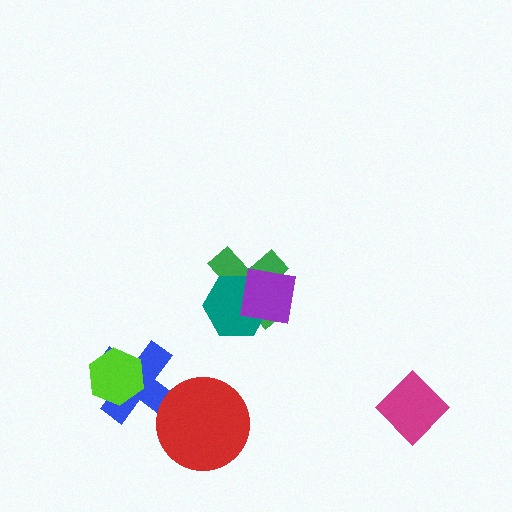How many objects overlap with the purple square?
2 objects overlap with the purple square.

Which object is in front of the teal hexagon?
The purple square is in front of the teal hexagon.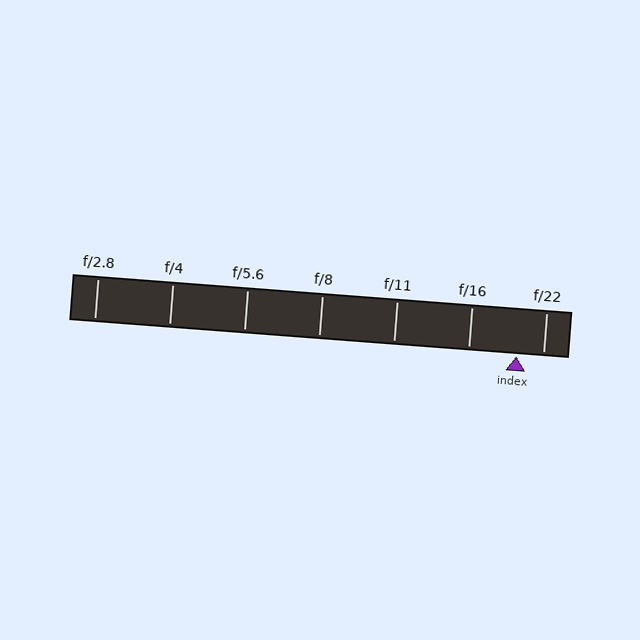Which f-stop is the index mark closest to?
The index mark is closest to f/22.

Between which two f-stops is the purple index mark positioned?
The index mark is between f/16 and f/22.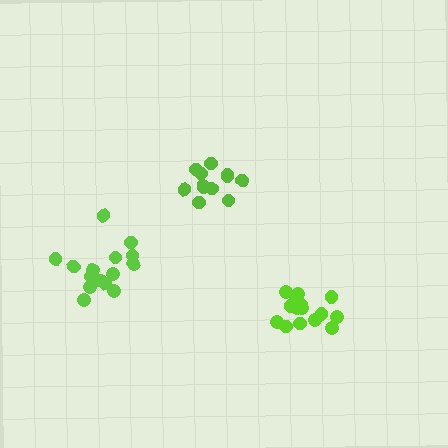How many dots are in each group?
Group 1: 15 dots, Group 2: 16 dots, Group 3: 12 dots (43 total).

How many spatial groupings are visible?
There are 3 spatial groupings.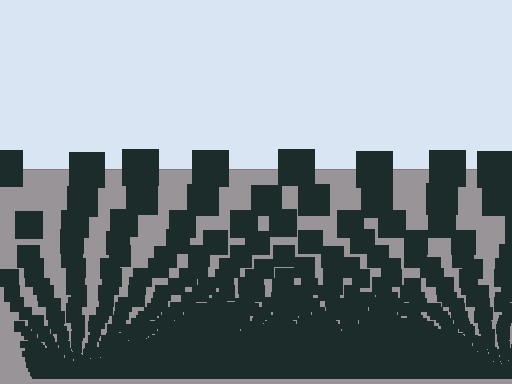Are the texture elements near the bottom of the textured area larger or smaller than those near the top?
Smaller. The gradient is inverted — elements near the bottom are smaller and denser.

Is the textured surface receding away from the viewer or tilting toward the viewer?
The surface appears to tilt toward the viewer. Texture elements get larger and sparser toward the top.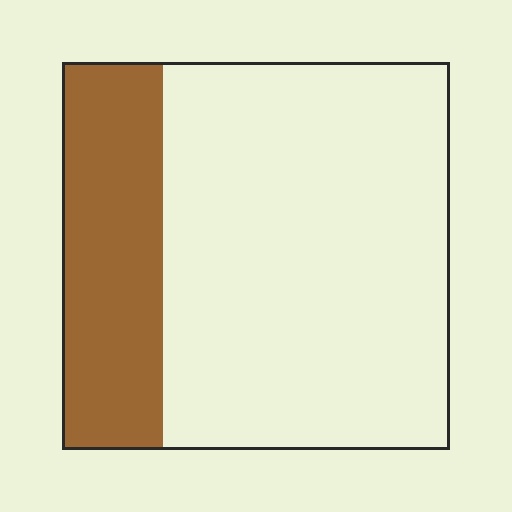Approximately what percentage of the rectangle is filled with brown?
Approximately 25%.